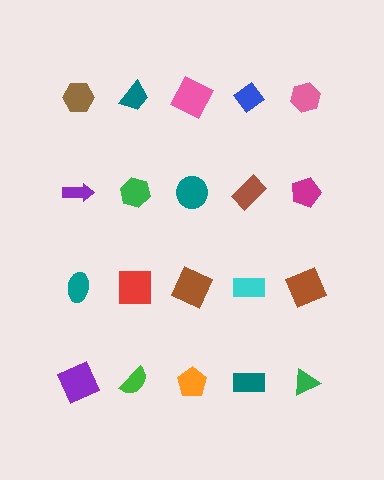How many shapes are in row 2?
5 shapes.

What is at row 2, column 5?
A magenta pentagon.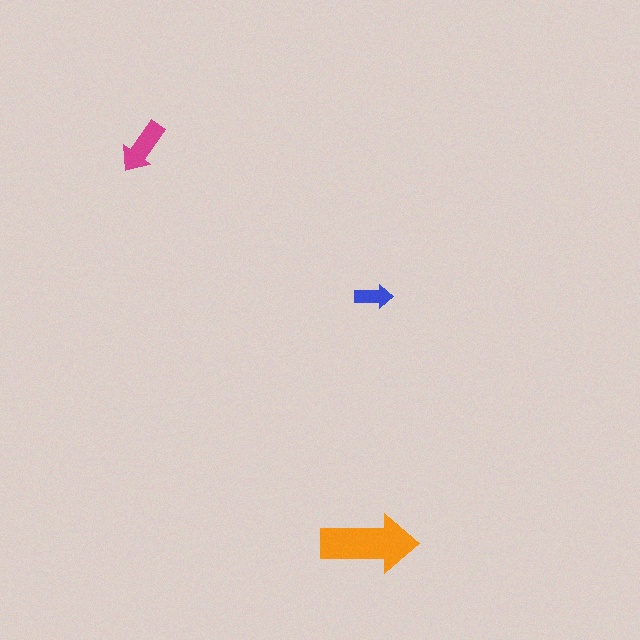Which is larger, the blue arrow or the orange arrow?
The orange one.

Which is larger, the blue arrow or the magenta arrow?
The magenta one.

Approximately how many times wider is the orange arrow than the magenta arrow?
About 2 times wider.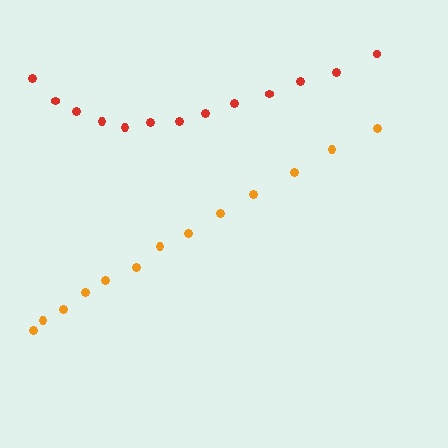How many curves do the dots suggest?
There are 2 distinct paths.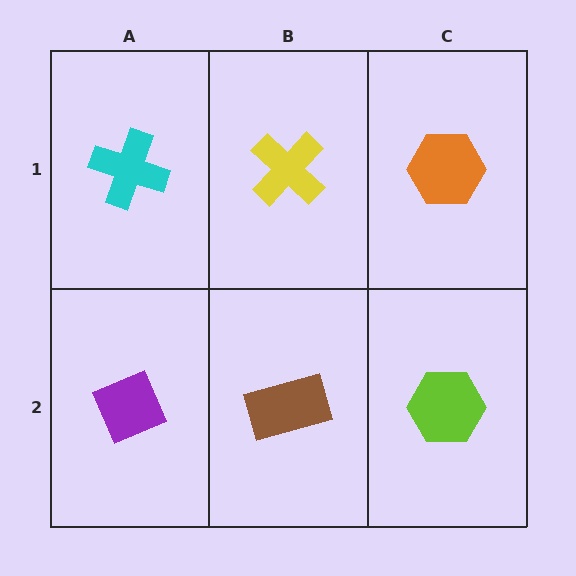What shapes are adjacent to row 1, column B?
A brown rectangle (row 2, column B), a cyan cross (row 1, column A), an orange hexagon (row 1, column C).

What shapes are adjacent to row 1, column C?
A lime hexagon (row 2, column C), a yellow cross (row 1, column B).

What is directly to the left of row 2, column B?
A purple diamond.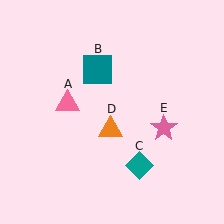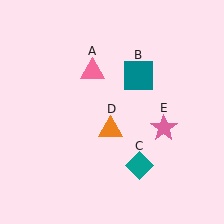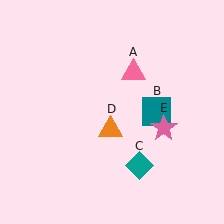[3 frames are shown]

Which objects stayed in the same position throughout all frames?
Teal diamond (object C) and orange triangle (object D) and pink star (object E) remained stationary.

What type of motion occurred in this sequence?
The pink triangle (object A), teal square (object B) rotated clockwise around the center of the scene.